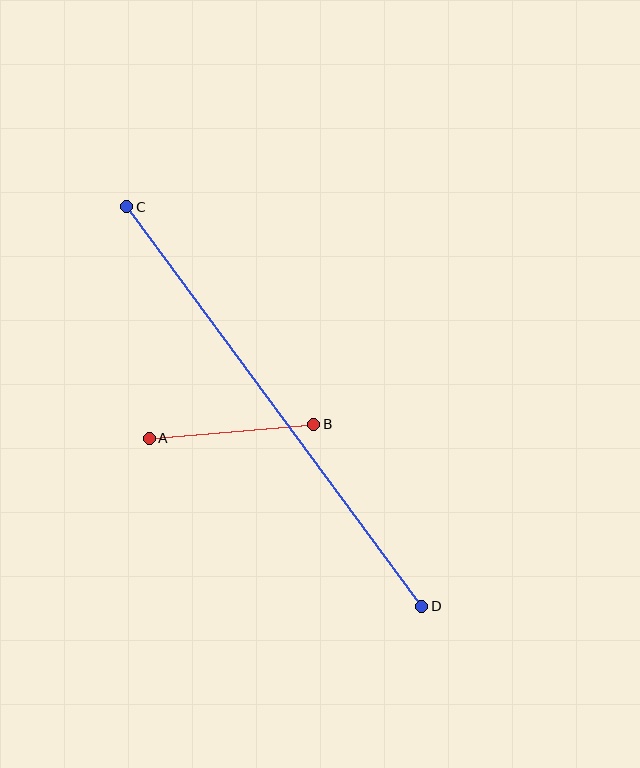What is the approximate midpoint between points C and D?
The midpoint is at approximately (274, 407) pixels.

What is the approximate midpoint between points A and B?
The midpoint is at approximately (232, 431) pixels.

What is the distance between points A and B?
The distance is approximately 165 pixels.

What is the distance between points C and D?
The distance is approximately 497 pixels.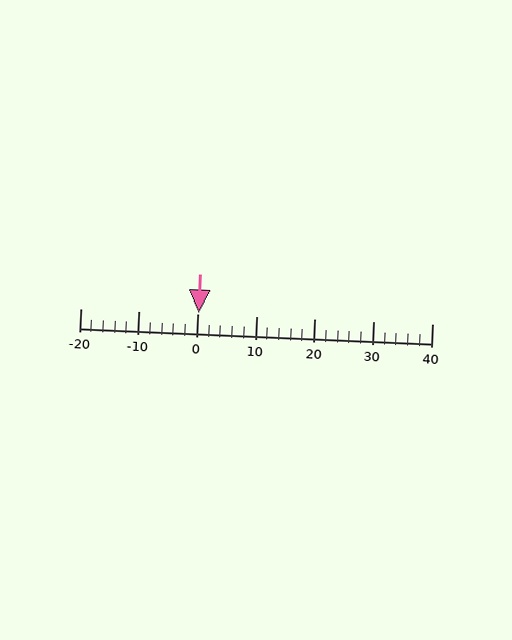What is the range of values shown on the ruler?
The ruler shows values from -20 to 40.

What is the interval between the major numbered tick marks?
The major tick marks are spaced 10 units apart.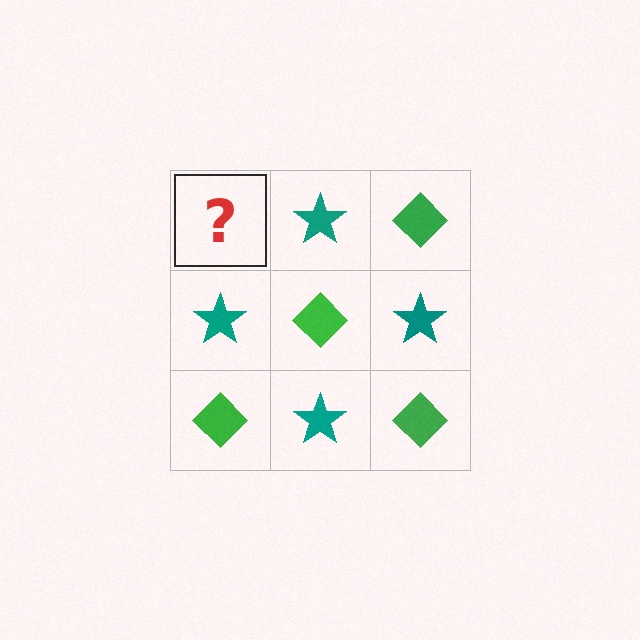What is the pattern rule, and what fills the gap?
The rule is that it alternates green diamond and teal star in a checkerboard pattern. The gap should be filled with a green diamond.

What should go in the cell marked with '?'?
The missing cell should contain a green diamond.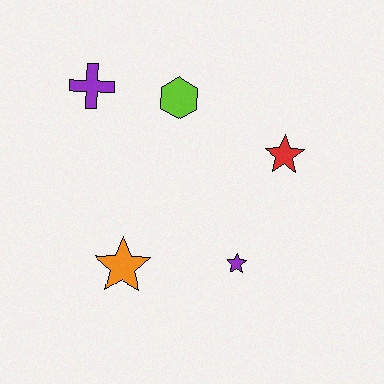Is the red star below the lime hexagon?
Yes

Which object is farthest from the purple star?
The purple cross is farthest from the purple star.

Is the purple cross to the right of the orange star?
No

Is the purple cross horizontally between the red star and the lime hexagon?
No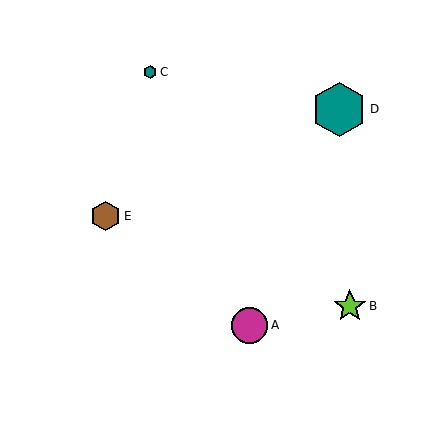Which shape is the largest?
The teal hexagon (labeled D) is the largest.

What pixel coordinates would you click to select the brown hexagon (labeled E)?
Click at (106, 216) to select the brown hexagon E.